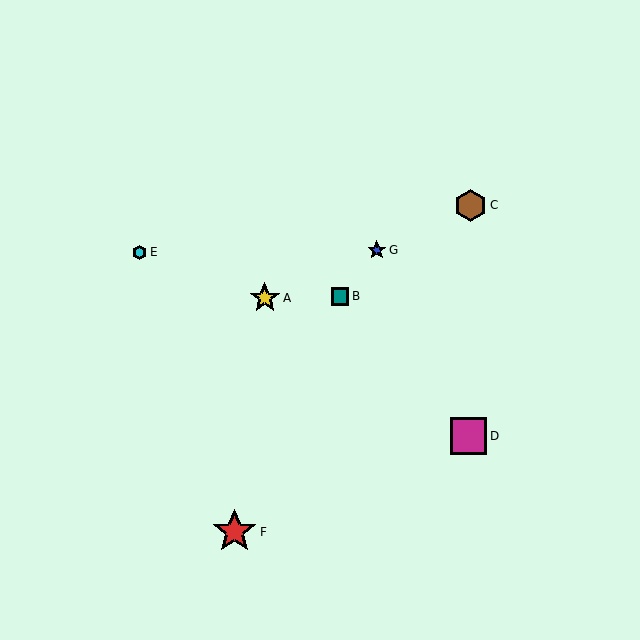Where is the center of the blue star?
The center of the blue star is at (377, 250).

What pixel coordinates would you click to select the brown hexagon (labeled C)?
Click at (470, 205) to select the brown hexagon C.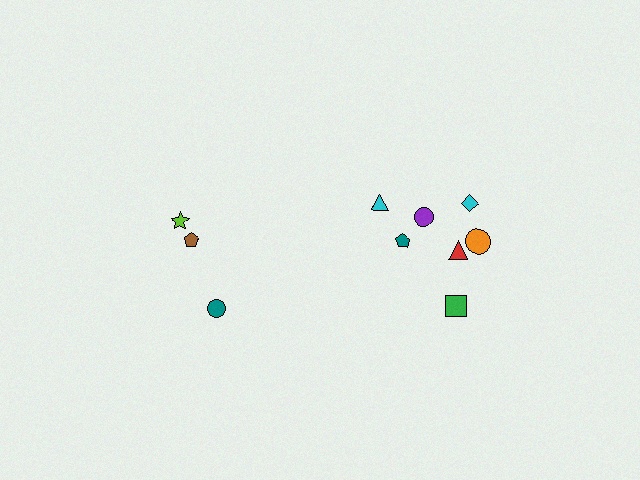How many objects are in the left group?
There are 3 objects.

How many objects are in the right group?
There are 7 objects.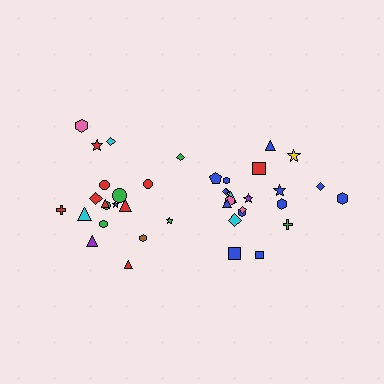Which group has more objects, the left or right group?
The right group.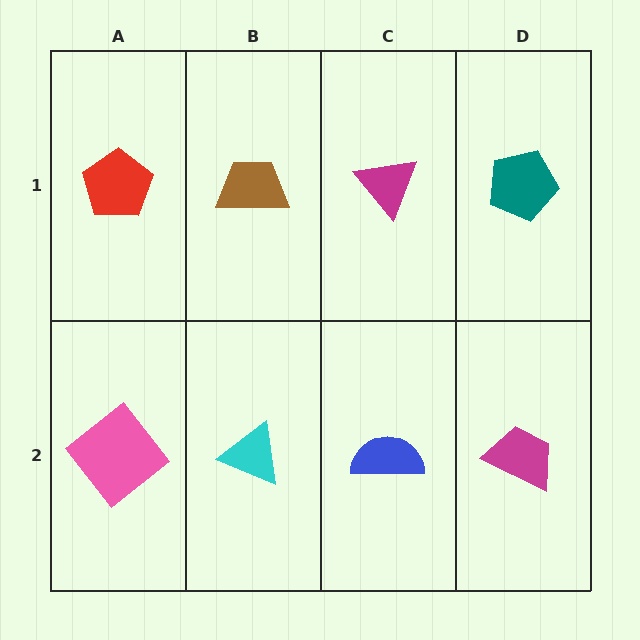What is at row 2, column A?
A pink diamond.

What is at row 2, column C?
A blue semicircle.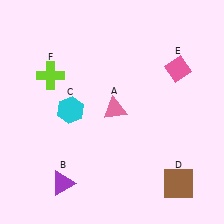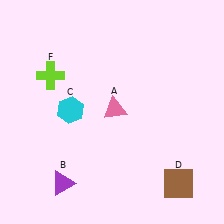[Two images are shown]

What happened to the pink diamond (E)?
The pink diamond (E) was removed in Image 2. It was in the top-right area of Image 1.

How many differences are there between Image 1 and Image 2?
There is 1 difference between the two images.